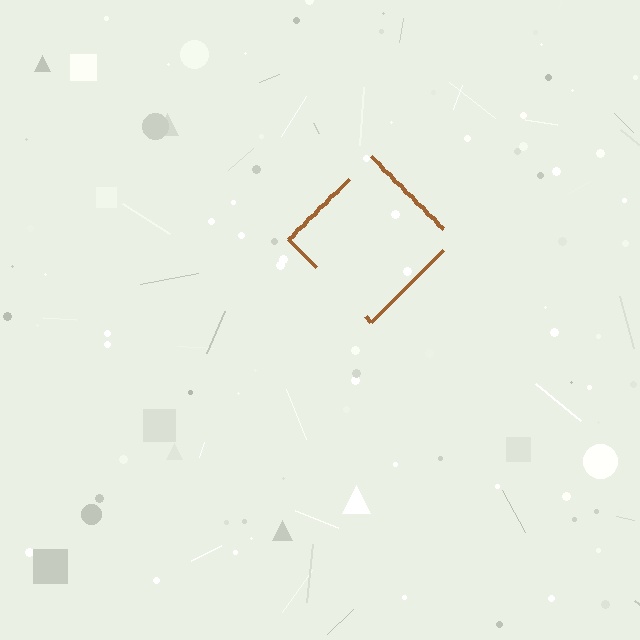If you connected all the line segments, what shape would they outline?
They would outline a diamond.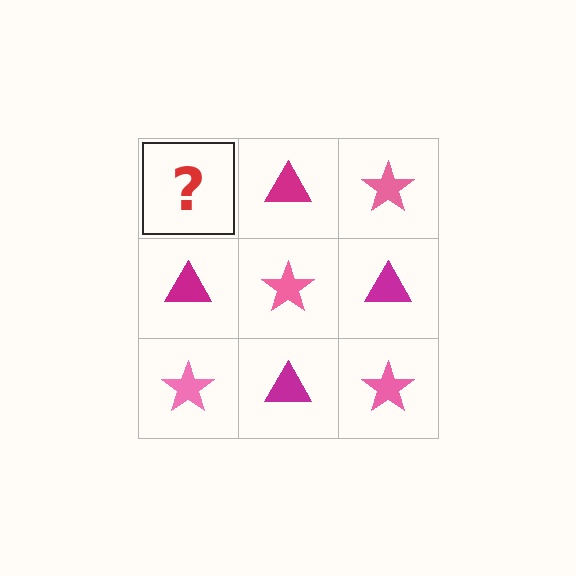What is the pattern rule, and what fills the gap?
The rule is that it alternates pink star and magenta triangle in a checkerboard pattern. The gap should be filled with a pink star.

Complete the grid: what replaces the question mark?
The question mark should be replaced with a pink star.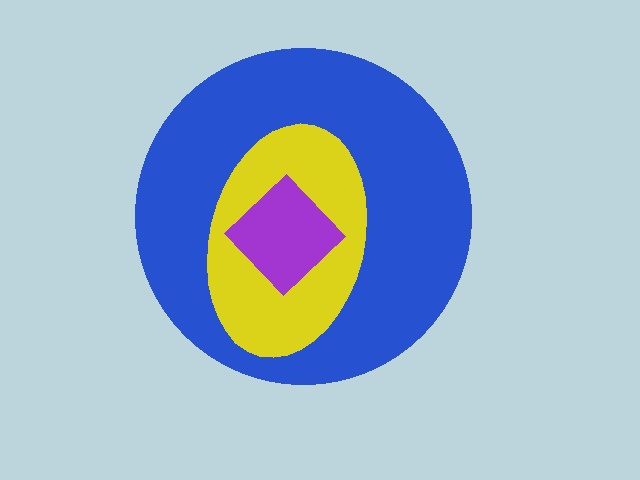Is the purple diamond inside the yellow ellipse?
Yes.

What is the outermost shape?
The blue circle.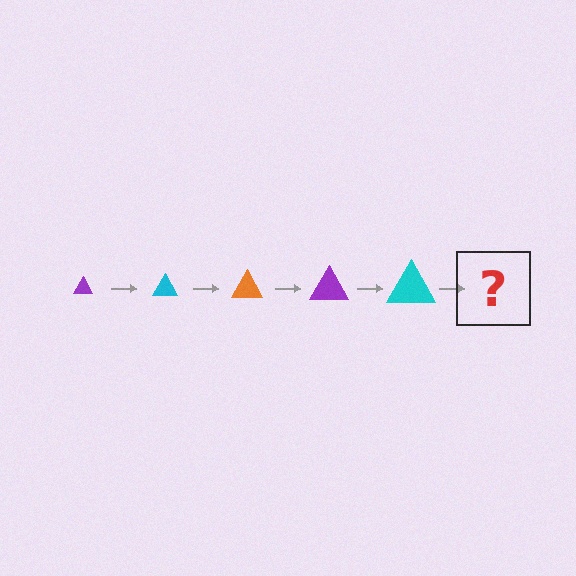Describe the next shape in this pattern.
It should be an orange triangle, larger than the previous one.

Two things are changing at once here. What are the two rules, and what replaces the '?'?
The two rules are that the triangle grows larger each step and the color cycles through purple, cyan, and orange. The '?' should be an orange triangle, larger than the previous one.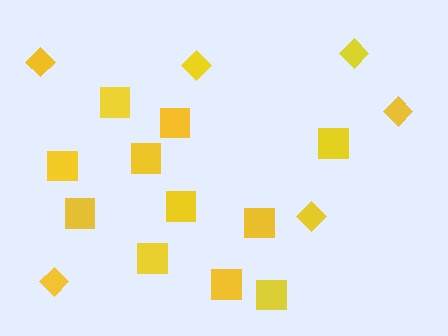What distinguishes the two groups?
There are 2 groups: one group of squares (11) and one group of diamonds (6).